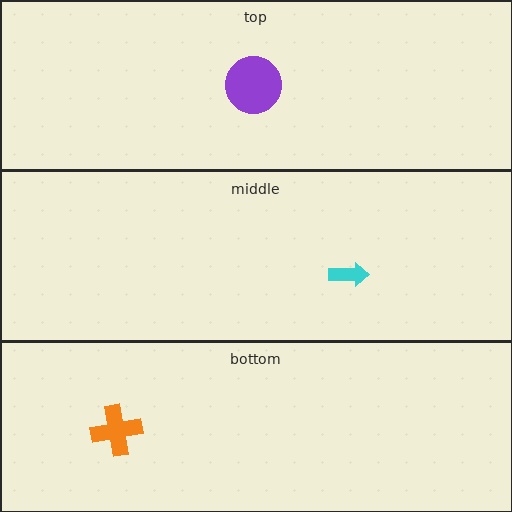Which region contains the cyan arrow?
The middle region.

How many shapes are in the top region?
1.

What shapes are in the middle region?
The cyan arrow.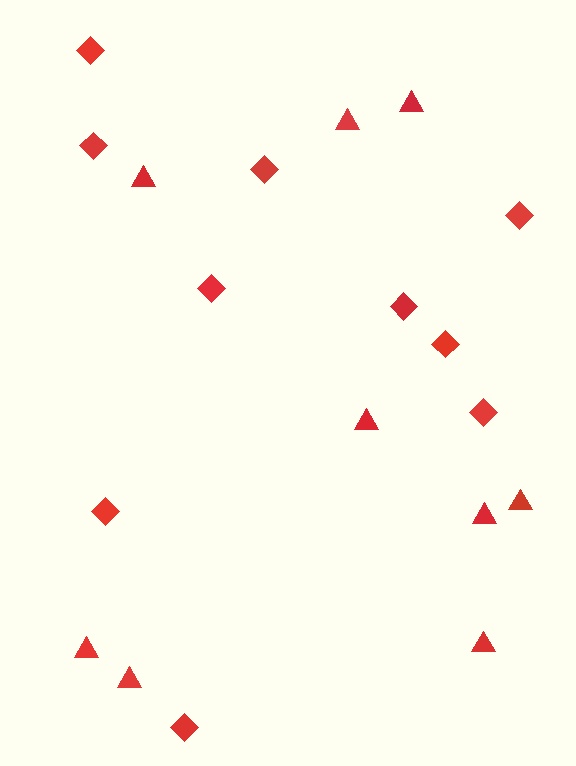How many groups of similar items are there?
There are 2 groups: one group of triangles (9) and one group of diamonds (10).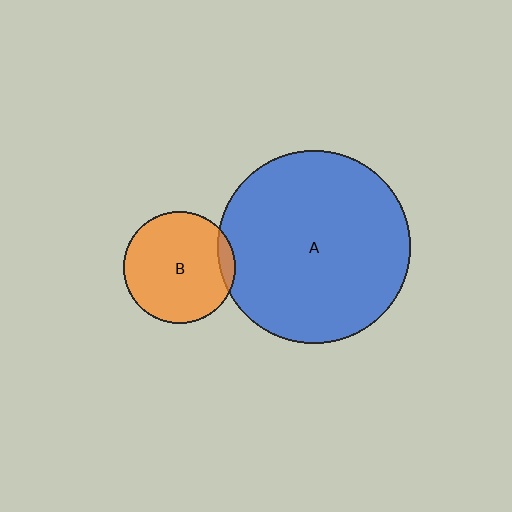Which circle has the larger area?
Circle A (blue).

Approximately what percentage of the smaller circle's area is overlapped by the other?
Approximately 5%.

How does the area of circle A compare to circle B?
Approximately 3.0 times.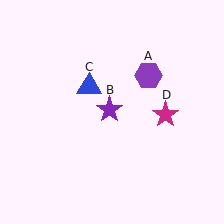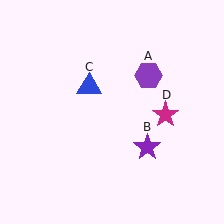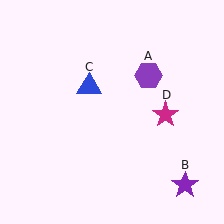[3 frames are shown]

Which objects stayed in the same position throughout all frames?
Purple hexagon (object A) and blue triangle (object C) and magenta star (object D) remained stationary.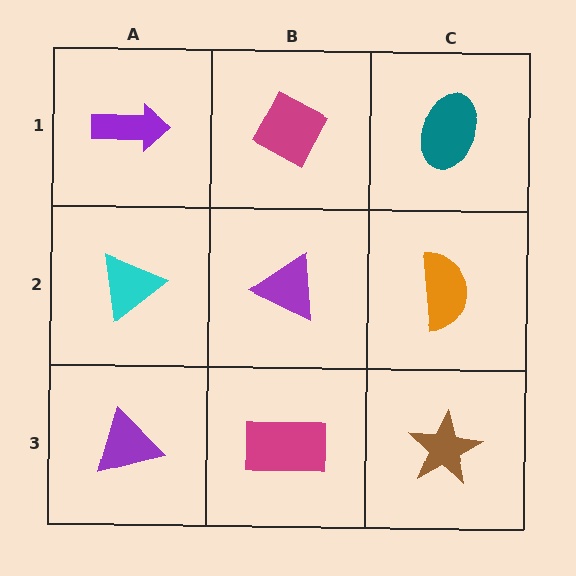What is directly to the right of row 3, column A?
A magenta rectangle.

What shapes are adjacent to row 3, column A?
A cyan triangle (row 2, column A), a magenta rectangle (row 3, column B).